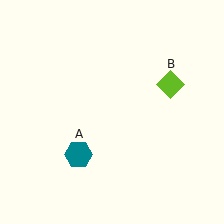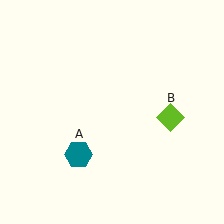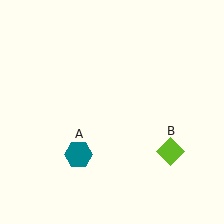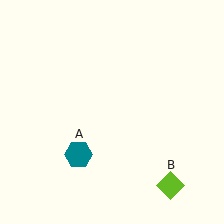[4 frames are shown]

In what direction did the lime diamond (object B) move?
The lime diamond (object B) moved down.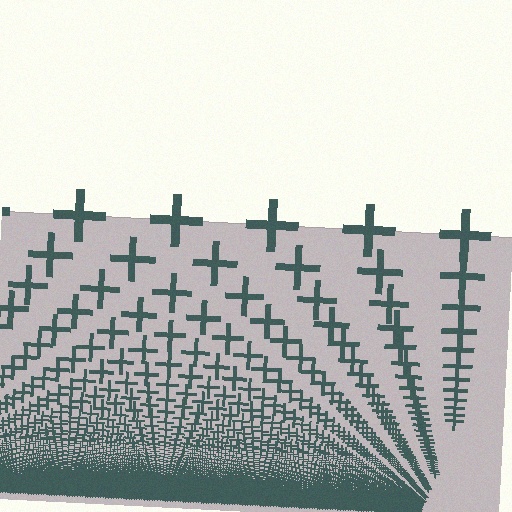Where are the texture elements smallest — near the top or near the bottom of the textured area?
Near the bottom.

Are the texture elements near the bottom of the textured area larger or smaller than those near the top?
Smaller. The gradient is inverted — elements near the bottom are smaller and denser.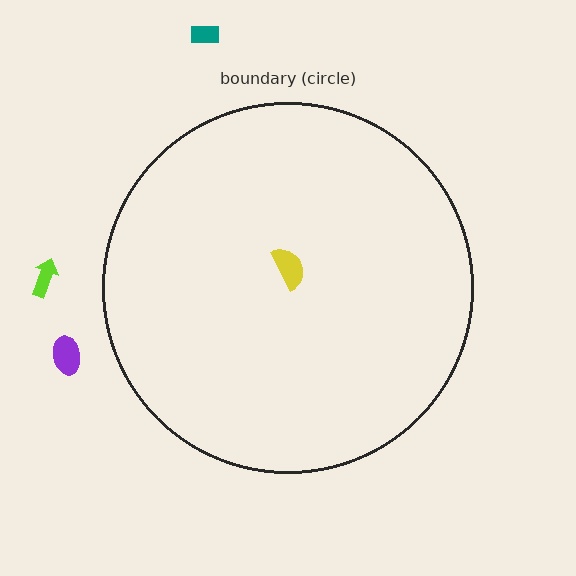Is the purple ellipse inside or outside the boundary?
Outside.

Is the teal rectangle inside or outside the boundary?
Outside.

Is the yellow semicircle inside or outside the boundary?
Inside.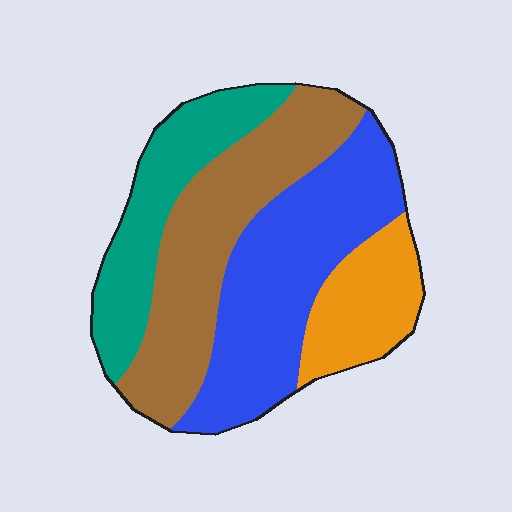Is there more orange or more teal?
Teal.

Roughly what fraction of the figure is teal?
Teal takes up about one fifth (1/5) of the figure.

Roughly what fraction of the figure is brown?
Brown covers about 30% of the figure.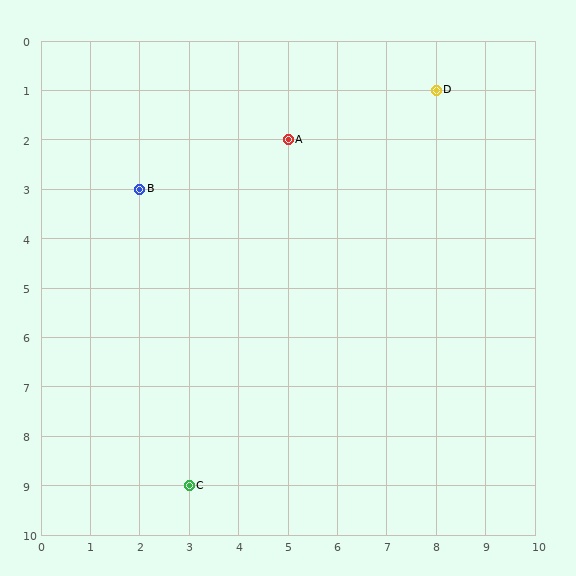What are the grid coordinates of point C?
Point C is at grid coordinates (3, 9).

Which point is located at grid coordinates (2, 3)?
Point B is at (2, 3).